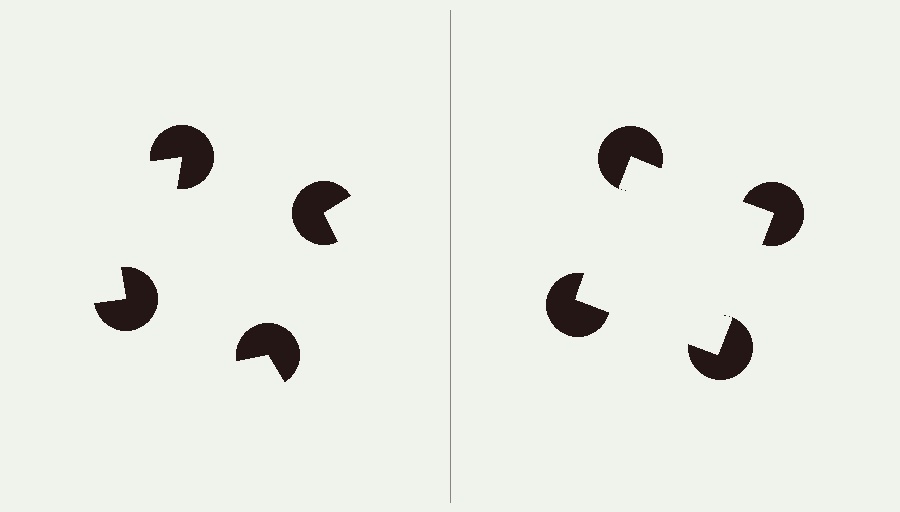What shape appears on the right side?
An illusory square.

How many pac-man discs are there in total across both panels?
8 — 4 on each side.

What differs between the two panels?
The pac-man discs are positioned identically on both sides; only the wedge orientations differ. On the right they align to a square; on the left they are misaligned.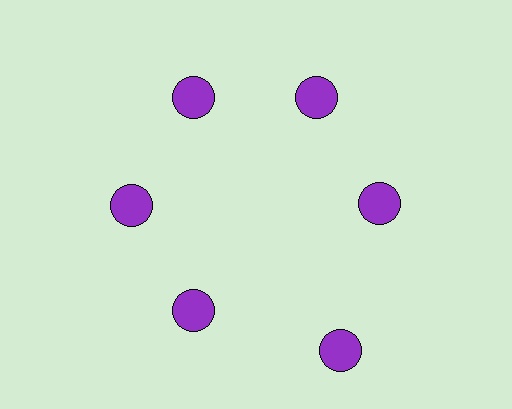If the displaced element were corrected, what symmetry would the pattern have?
It would have 6-fold rotational symmetry — the pattern would map onto itself every 60 degrees.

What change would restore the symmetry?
The symmetry would be restored by moving it inward, back onto the ring so that all 6 circles sit at equal angles and equal distance from the center.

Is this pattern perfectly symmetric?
No. The 6 purple circles are arranged in a ring, but one element near the 5 o'clock position is pushed outward from the center, breaking the 6-fold rotational symmetry.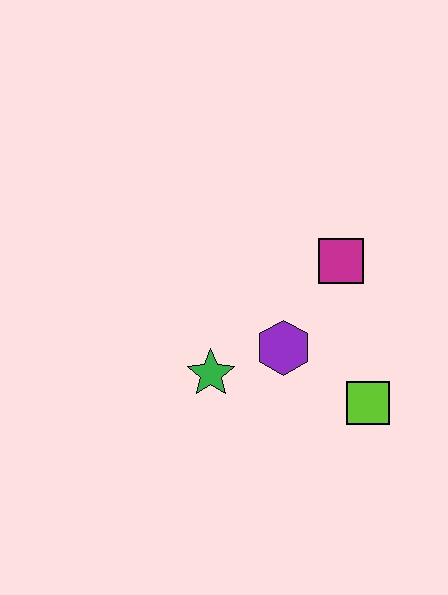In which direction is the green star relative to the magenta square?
The green star is to the left of the magenta square.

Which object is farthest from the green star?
The magenta square is farthest from the green star.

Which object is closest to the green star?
The purple hexagon is closest to the green star.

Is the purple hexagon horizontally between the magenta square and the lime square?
No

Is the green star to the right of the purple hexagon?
No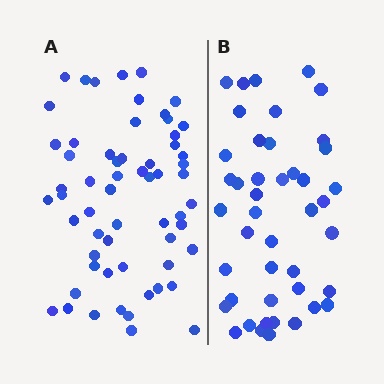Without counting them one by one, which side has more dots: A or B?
Region A (the left region) has more dots.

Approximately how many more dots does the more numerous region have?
Region A has approximately 15 more dots than region B.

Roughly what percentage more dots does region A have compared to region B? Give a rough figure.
About 35% more.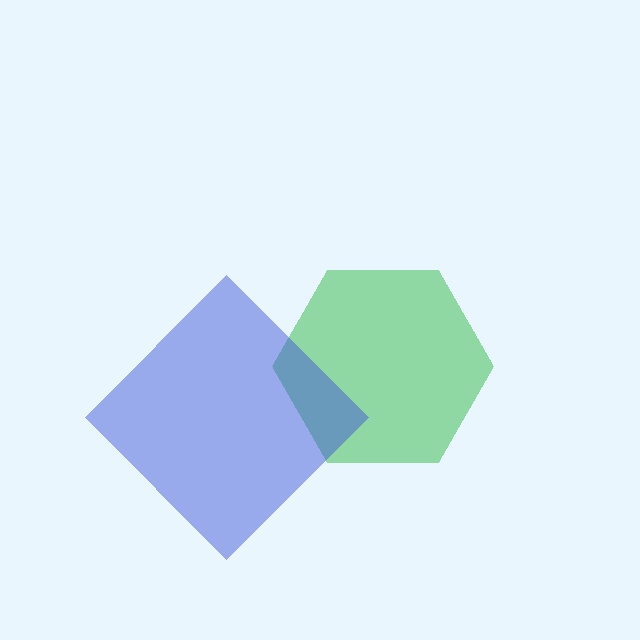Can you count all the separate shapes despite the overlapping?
Yes, there are 2 separate shapes.